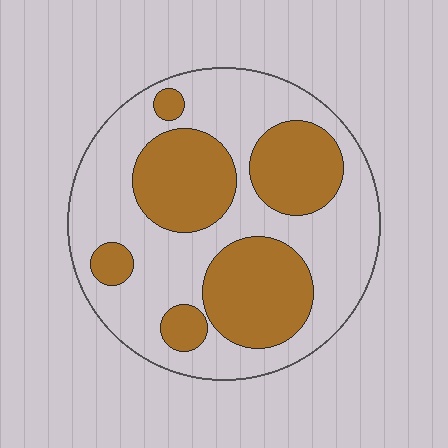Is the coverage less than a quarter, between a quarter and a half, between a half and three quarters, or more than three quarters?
Between a quarter and a half.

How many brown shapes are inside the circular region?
6.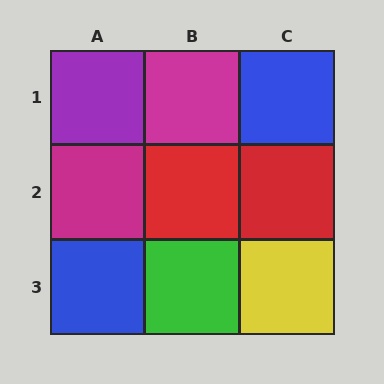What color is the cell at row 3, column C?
Yellow.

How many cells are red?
2 cells are red.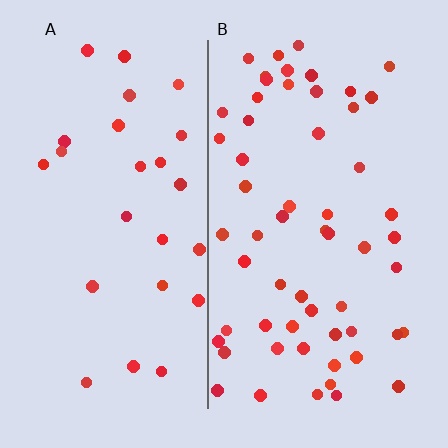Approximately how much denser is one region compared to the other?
Approximately 2.2× — region B over region A.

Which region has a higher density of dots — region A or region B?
B (the right).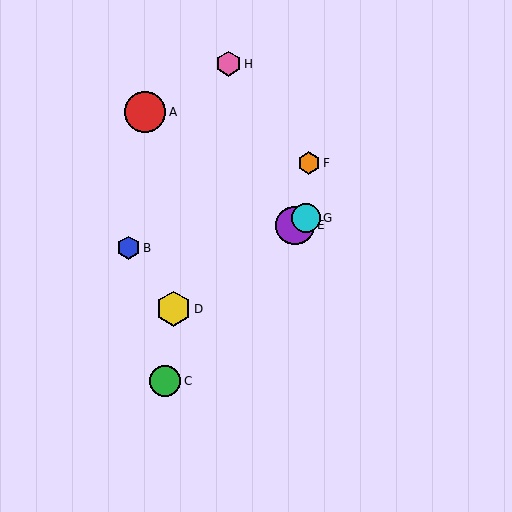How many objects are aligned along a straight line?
3 objects (D, E, G) are aligned along a straight line.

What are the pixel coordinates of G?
Object G is at (306, 218).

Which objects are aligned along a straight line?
Objects D, E, G are aligned along a straight line.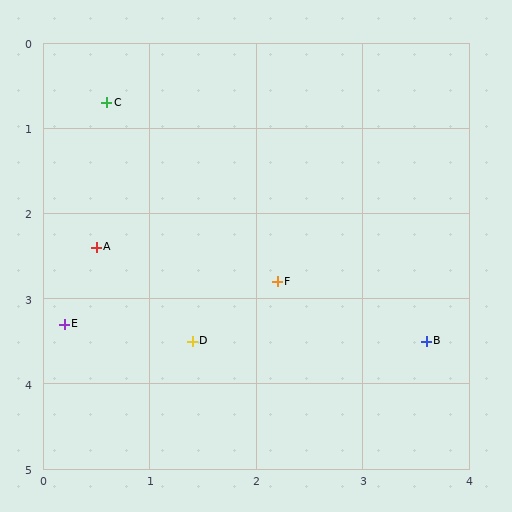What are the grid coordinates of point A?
Point A is at approximately (0.5, 2.4).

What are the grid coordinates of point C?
Point C is at approximately (0.6, 0.7).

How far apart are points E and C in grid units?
Points E and C are about 2.6 grid units apart.